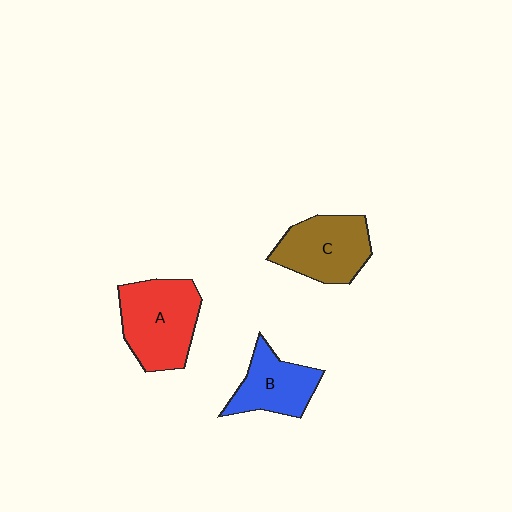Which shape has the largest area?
Shape A (red).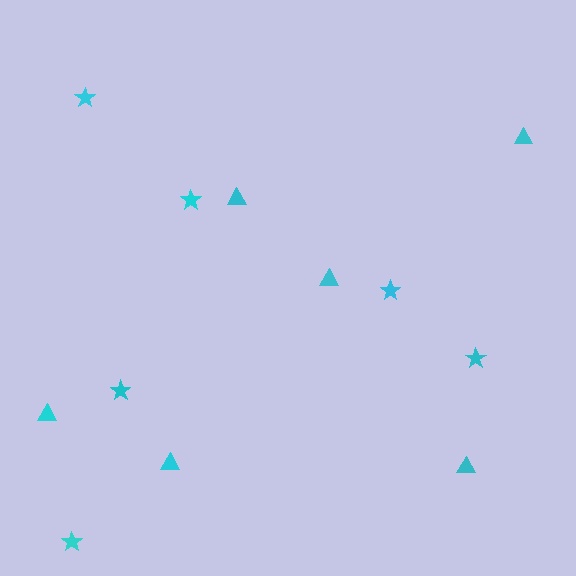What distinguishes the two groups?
There are 2 groups: one group of triangles (6) and one group of stars (6).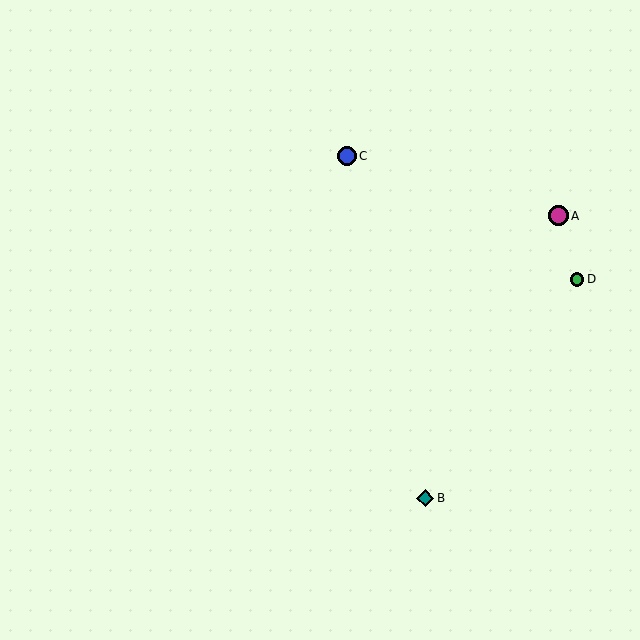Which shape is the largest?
The magenta circle (labeled A) is the largest.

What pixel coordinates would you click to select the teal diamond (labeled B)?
Click at (425, 498) to select the teal diamond B.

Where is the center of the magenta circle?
The center of the magenta circle is at (559, 216).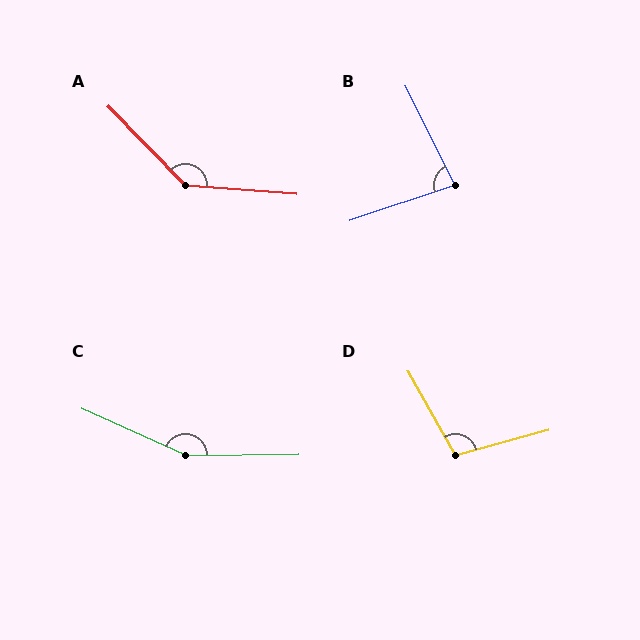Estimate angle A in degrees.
Approximately 139 degrees.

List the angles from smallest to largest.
B (82°), D (104°), A (139°), C (155°).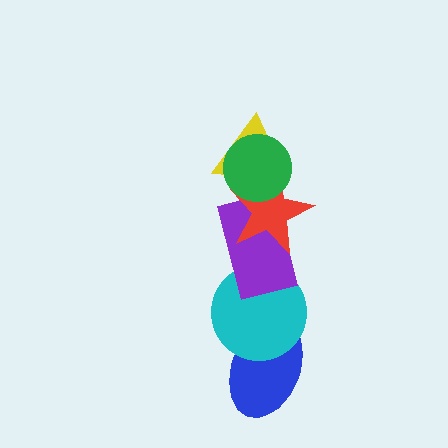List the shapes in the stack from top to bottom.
From top to bottom: the green circle, the yellow triangle, the red star, the purple rectangle, the cyan circle, the blue ellipse.